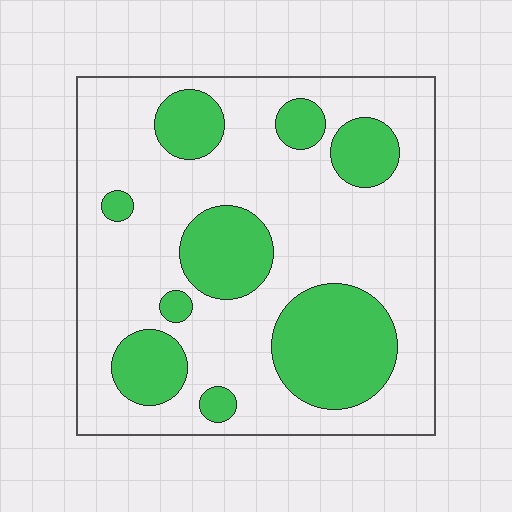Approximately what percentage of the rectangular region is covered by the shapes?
Approximately 30%.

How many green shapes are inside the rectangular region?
9.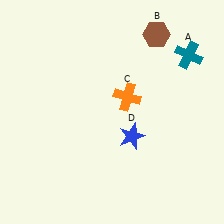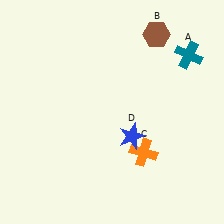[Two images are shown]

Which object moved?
The orange cross (C) moved down.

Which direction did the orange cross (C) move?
The orange cross (C) moved down.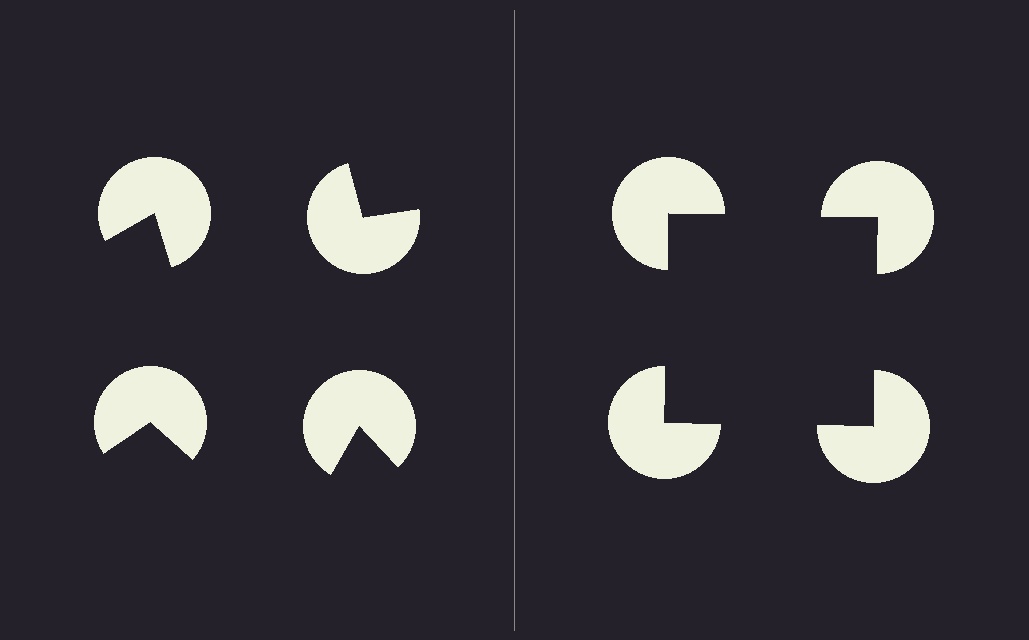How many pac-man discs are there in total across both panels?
8 — 4 on each side.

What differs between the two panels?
The pac-man discs are positioned identically on both sides; only the wedge orientations differ. On the right they align to a square; on the left they are misaligned.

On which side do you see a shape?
An illusory square appears on the right side. On the left side the wedge cuts are rotated, so no coherent shape forms.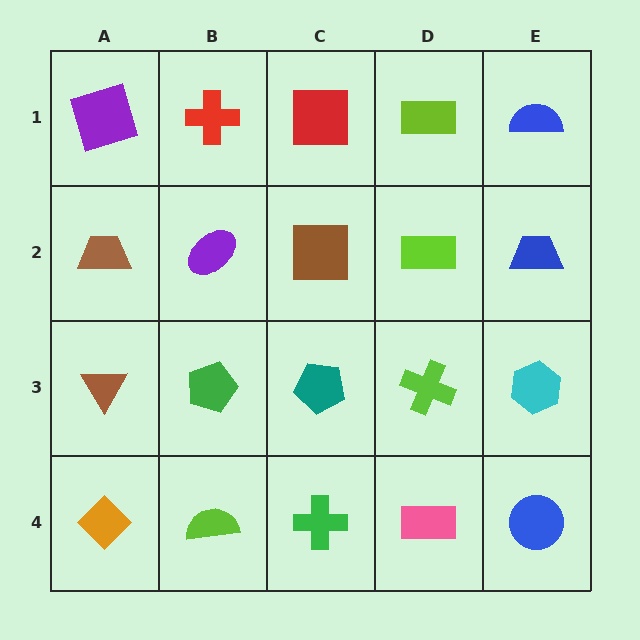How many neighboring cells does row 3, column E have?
3.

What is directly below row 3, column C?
A green cross.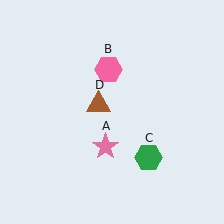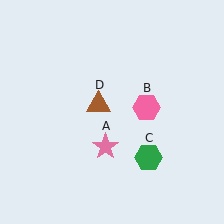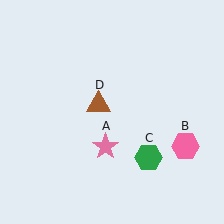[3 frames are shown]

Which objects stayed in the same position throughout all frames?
Pink star (object A) and green hexagon (object C) and brown triangle (object D) remained stationary.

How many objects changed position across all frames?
1 object changed position: pink hexagon (object B).